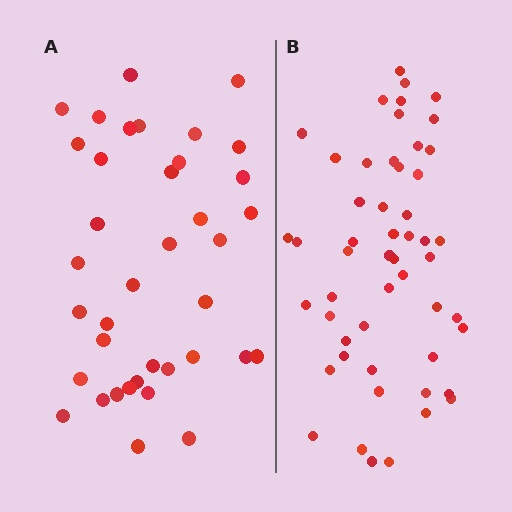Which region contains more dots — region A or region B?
Region B (the right region) has more dots.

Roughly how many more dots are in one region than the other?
Region B has approximately 15 more dots than region A.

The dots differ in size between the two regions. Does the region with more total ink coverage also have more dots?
No. Region A has more total ink coverage because its dots are larger, but region B actually contains more individual dots. Total area can be misleading — the number of items is what matters here.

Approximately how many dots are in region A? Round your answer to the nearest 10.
About 40 dots. (The exact count is 38, which rounds to 40.)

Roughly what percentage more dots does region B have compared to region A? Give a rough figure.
About 35% more.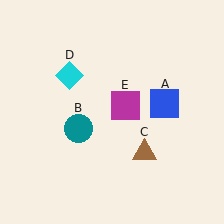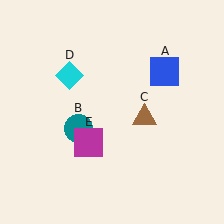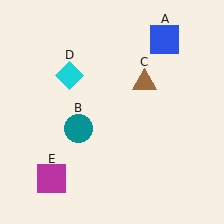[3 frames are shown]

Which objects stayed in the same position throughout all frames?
Teal circle (object B) and cyan diamond (object D) remained stationary.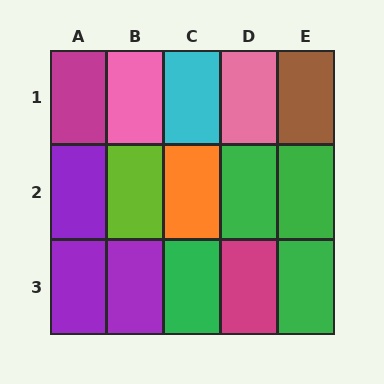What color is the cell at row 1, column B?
Pink.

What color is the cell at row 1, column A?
Magenta.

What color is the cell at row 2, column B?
Lime.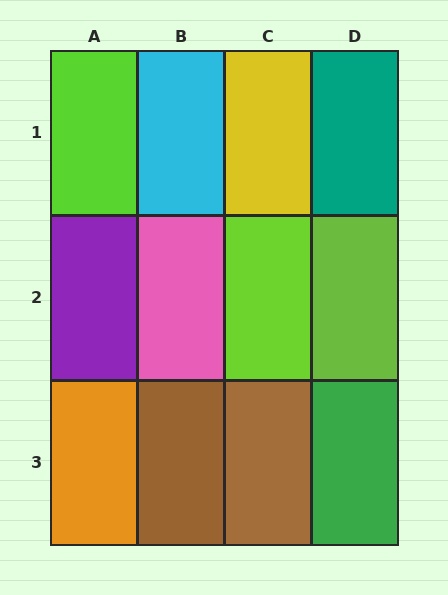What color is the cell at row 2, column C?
Lime.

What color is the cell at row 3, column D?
Green.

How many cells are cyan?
1 cell is cyan.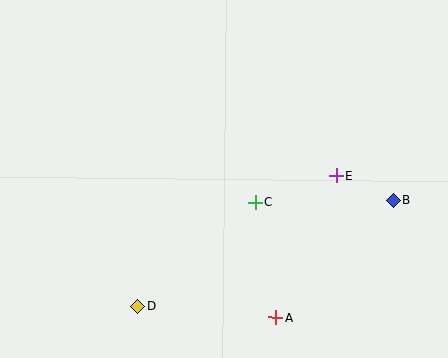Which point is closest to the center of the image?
Point C at (255, 203) is closest to the center.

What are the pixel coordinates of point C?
Point C is at (255, 203).